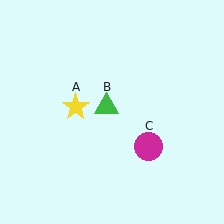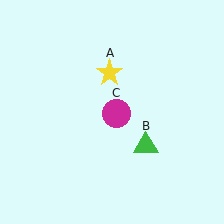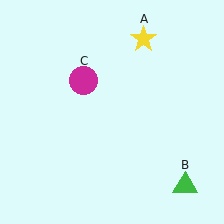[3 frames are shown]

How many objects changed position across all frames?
3 objects changed position: yellow star (object A), green triangle (object B), magenta circle (object C).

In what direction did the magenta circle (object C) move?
The magenta circle (object C) moved up and to the left.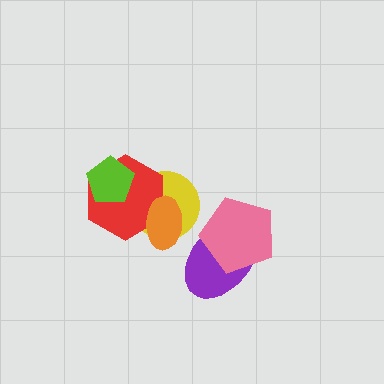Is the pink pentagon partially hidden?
No, no other shape covers it.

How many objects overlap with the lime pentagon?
1 object overlaps with the lime pentagon.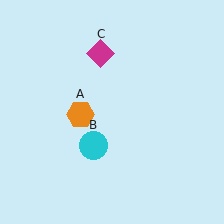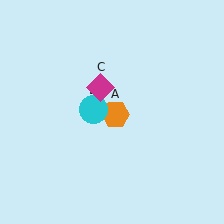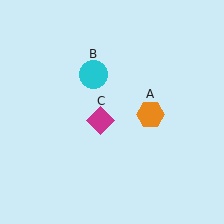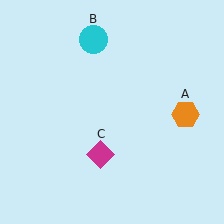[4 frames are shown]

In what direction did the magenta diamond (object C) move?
The magenta diamond (object C) moved down.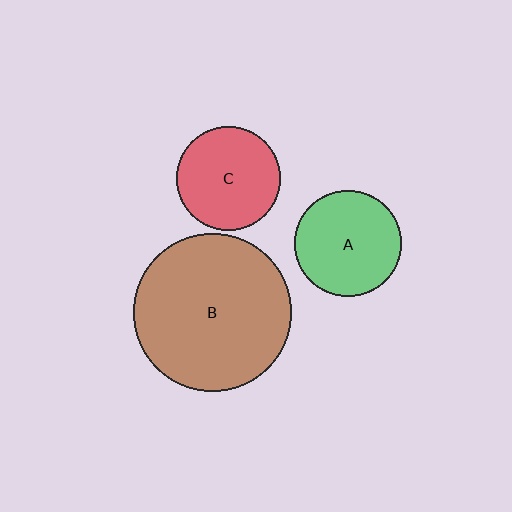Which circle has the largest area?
Circle B (brown).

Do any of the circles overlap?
No, none of the circles overlap.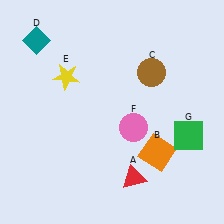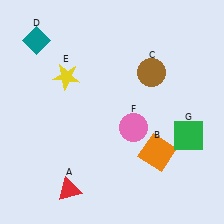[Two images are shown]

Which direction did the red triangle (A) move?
The red triangle (A) moved left.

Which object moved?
The red triangle (A) moved left.